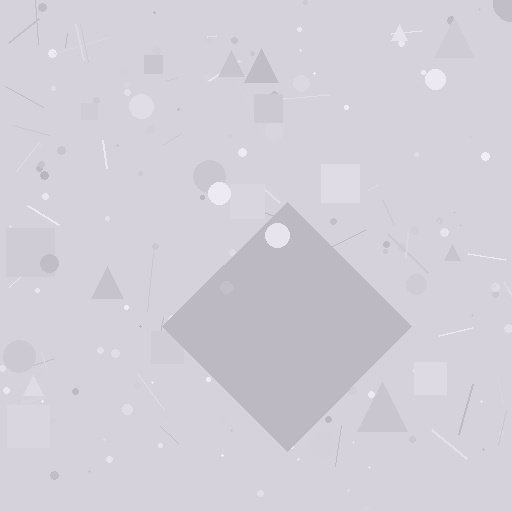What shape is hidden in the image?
A diamond is hidden in the image.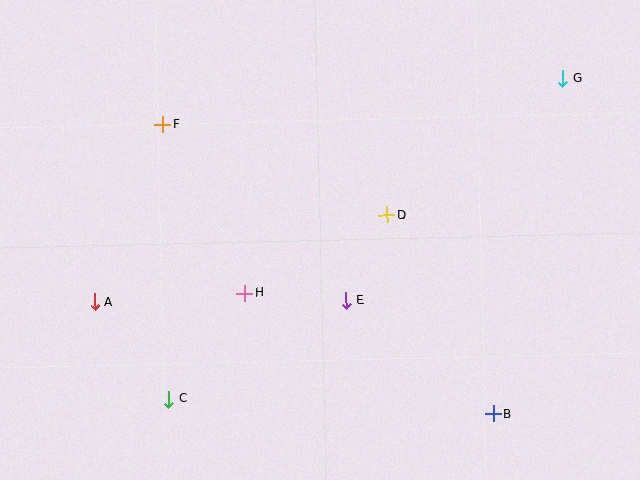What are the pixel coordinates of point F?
Point F is at (163, 125).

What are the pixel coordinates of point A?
Point A is at (94, 302).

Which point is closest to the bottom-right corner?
Point B is closest to the bottom-right corner.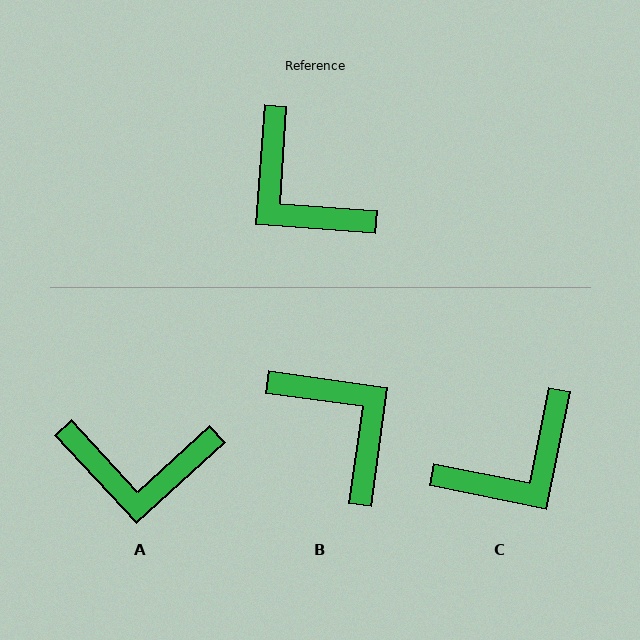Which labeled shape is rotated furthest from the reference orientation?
B, about 176 degrees away.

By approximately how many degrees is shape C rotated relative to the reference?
Approximately 83 degrees counter-clockwise.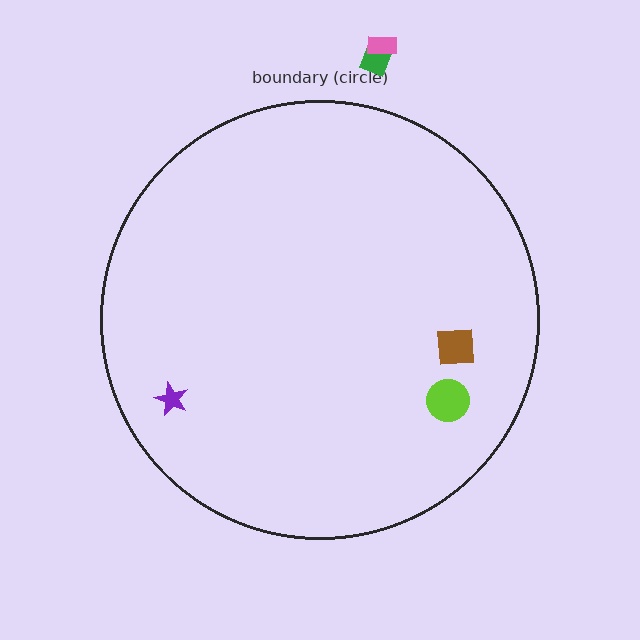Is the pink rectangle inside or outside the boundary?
Outside.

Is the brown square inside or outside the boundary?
Inside.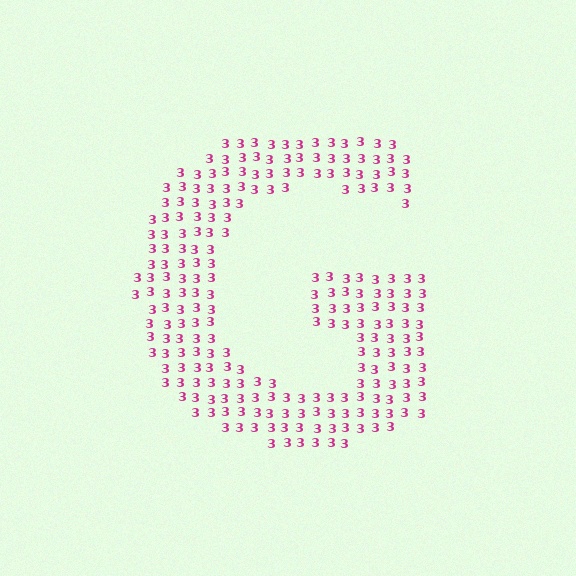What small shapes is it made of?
It is made of small digit 3's.